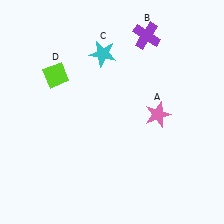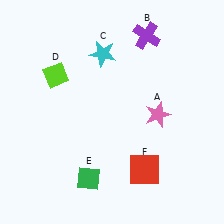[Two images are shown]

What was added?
A green diamond (E), a red square (F) were added in Image 2.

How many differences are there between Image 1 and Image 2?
There are 2 differences between the two images.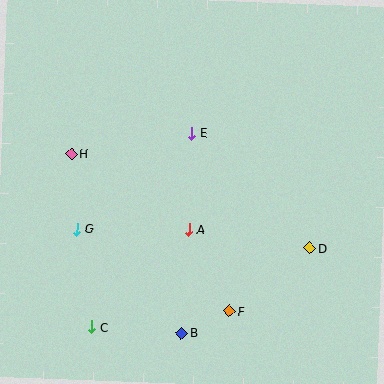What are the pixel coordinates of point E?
Point E is at (192, 133).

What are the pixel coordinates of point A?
Point A is at (189, 230).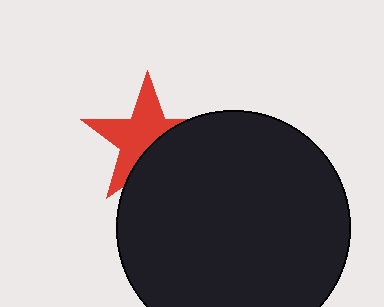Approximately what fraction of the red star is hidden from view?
Roughly 40% of the red star is hidden behind the black circle.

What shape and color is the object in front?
The object in front is a black circle.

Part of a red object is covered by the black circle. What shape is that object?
It is a star.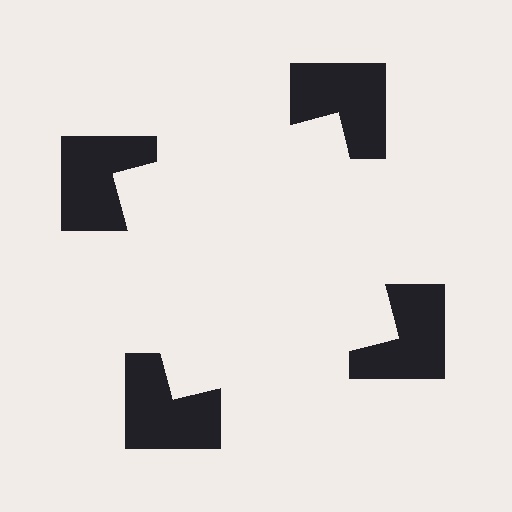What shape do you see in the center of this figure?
An illusory square — its edges are inferred from the aligned wedge cuts in the notched squares, not physically drawn.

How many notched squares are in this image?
There are 4 — one at each vertex of the illusory square.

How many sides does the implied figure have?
4 sides.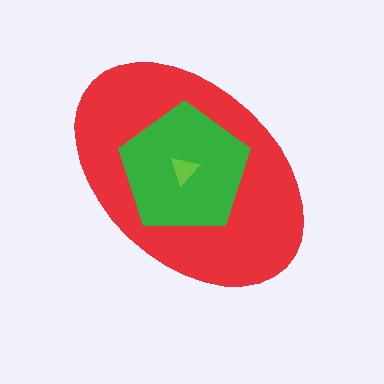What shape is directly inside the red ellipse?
The green pentagon.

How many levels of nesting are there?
3.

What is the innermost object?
The lime triangle.